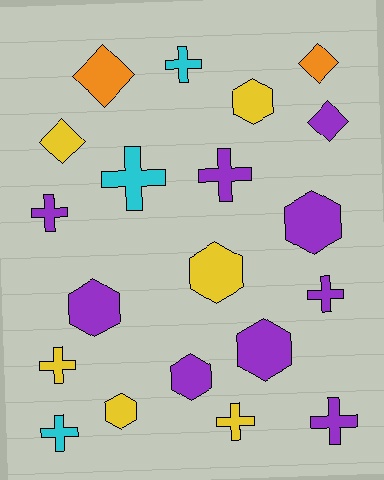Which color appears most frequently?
Purple, with 9 objects.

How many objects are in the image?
There are 20 objects.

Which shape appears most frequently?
Cross, with 9 objects.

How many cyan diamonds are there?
There are no cyan diamonds.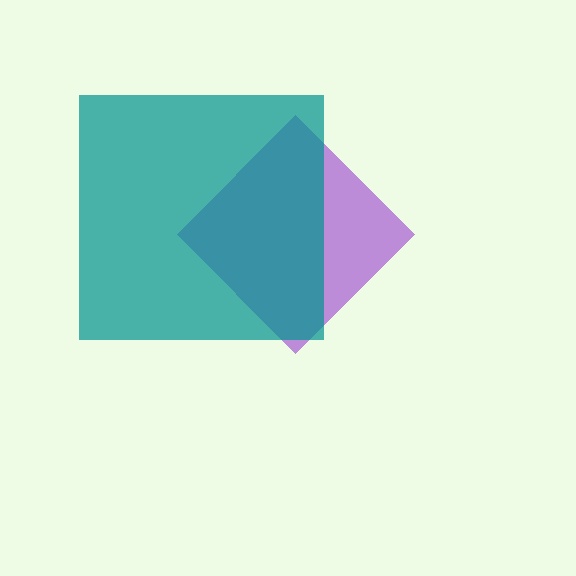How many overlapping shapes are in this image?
There are 2 overlapping shapes in the image.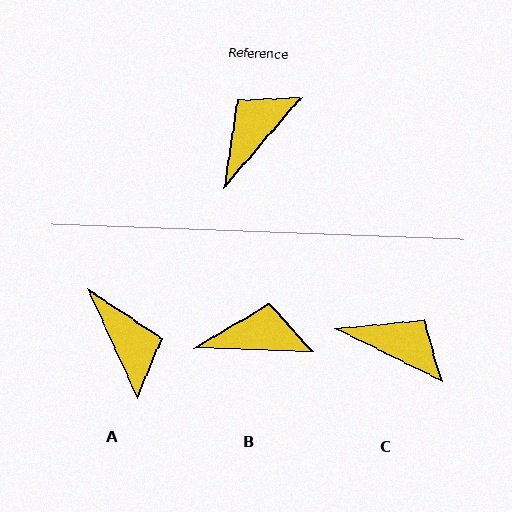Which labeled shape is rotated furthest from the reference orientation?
A, about 115 degrees away.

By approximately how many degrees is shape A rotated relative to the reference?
Approximately 115 degrees clockwise.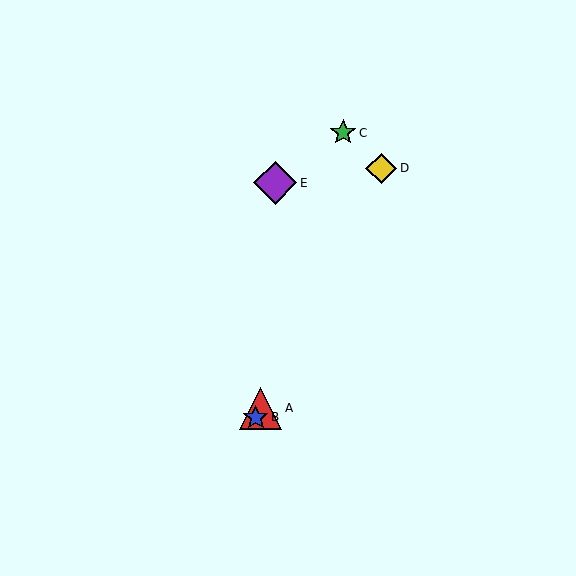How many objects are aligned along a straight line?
3 objects (A, B, D) are aligned along a straight line.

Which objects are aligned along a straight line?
Objects A, B, D are aligned along a straight line.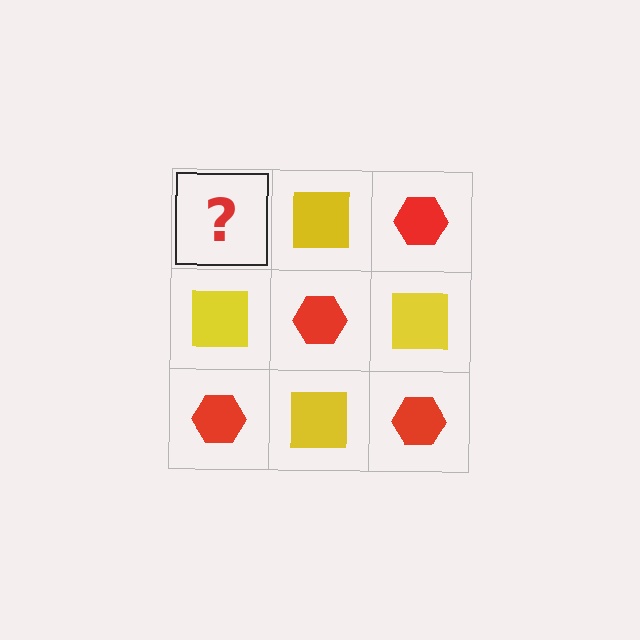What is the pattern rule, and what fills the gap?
The rule is that it alternates red hexagon and yellow square in a checkerboard pattern. The gap should be filled with a red hexagon.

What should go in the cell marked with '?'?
The missing cell should contain a red hexagon.